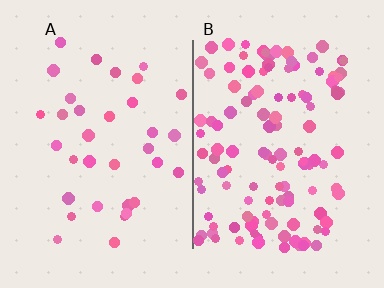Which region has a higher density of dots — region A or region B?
B (the right).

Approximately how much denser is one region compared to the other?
Approximately 3.5× — region B over region A.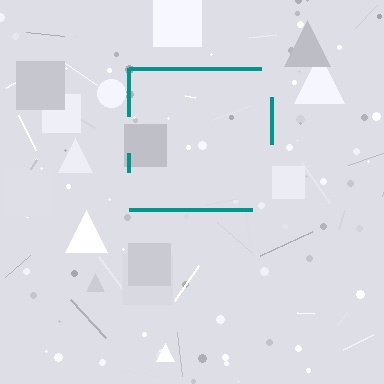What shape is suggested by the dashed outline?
The dashed outline suggests a square.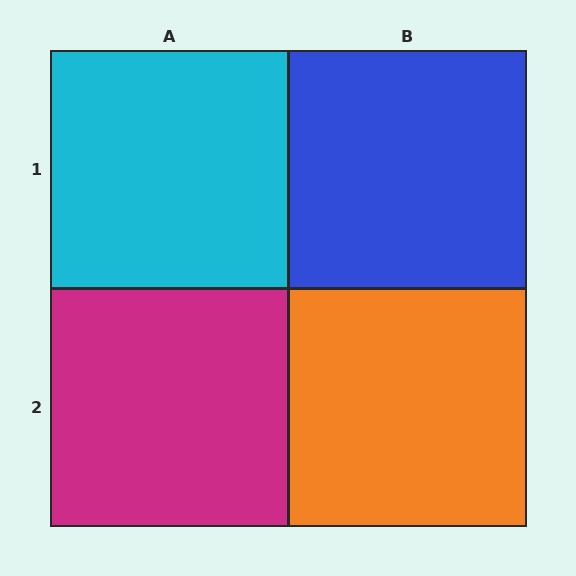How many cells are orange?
1 cell is orange.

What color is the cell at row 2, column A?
Magenta.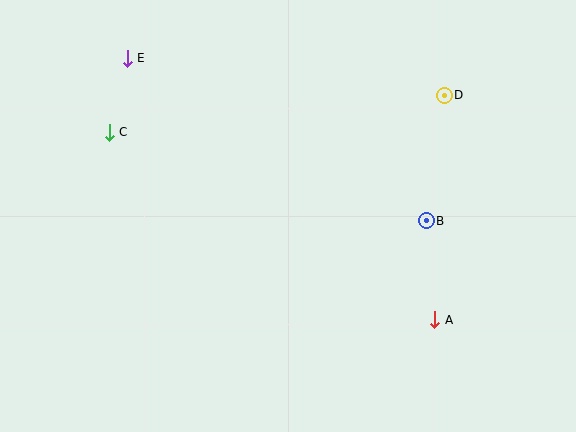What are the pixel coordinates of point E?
Point E is at (127, 58).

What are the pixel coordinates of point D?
Point D is at (444, 95).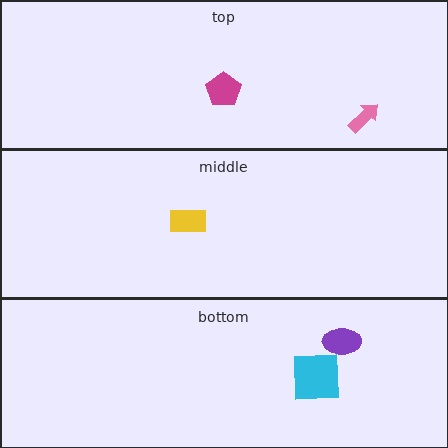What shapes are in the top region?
The magenta pentagon, the pink arrow.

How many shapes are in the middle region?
1.